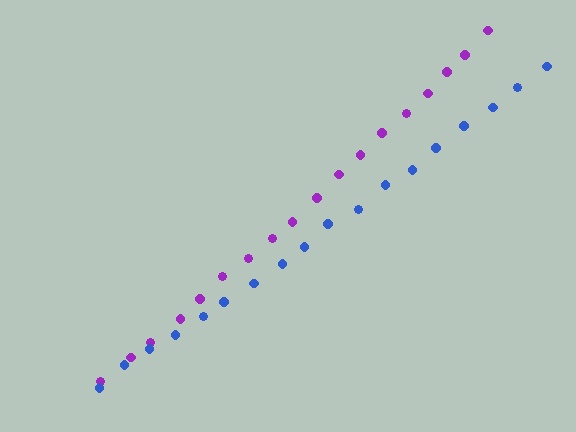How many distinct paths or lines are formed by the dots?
There are 2 distinct paths.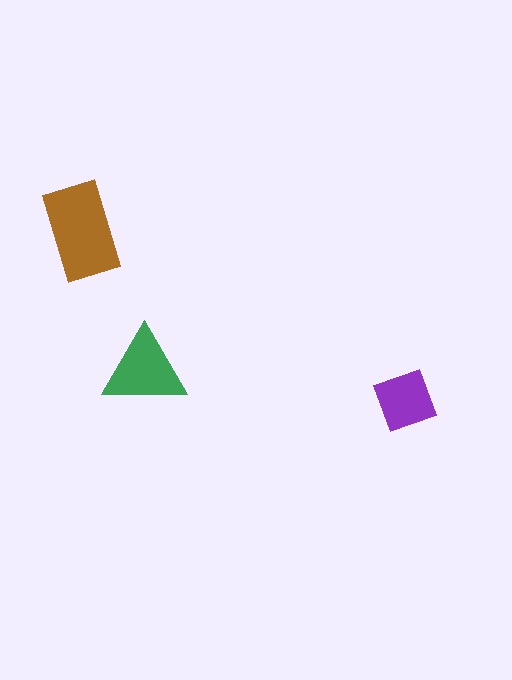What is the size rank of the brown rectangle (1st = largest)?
1st.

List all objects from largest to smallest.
The brown rectangle, the green triangle, the purple diamond.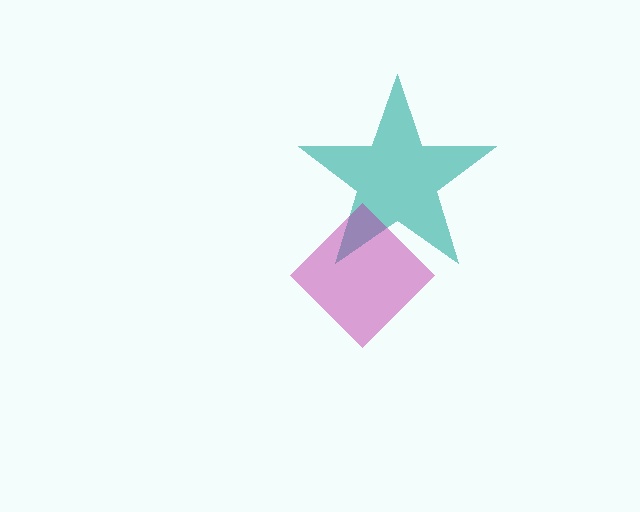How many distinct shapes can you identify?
There are 2 distinct shapes: a teal star, a magenta diamond.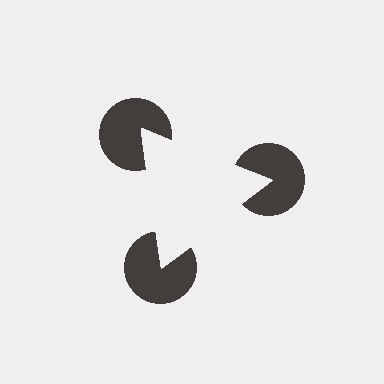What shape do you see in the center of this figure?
An illusory triangle — its edges are inferred from the aligned wedge cuts in the pac-man discs, not physically drawn.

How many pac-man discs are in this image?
There are 3 — one at each vertex of the illusory triangle.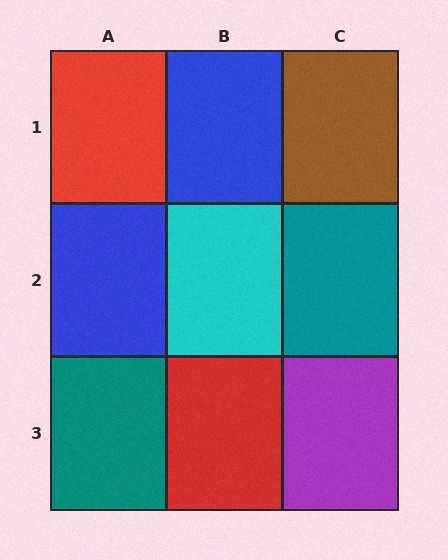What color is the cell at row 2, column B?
Cyan.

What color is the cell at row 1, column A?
Red.